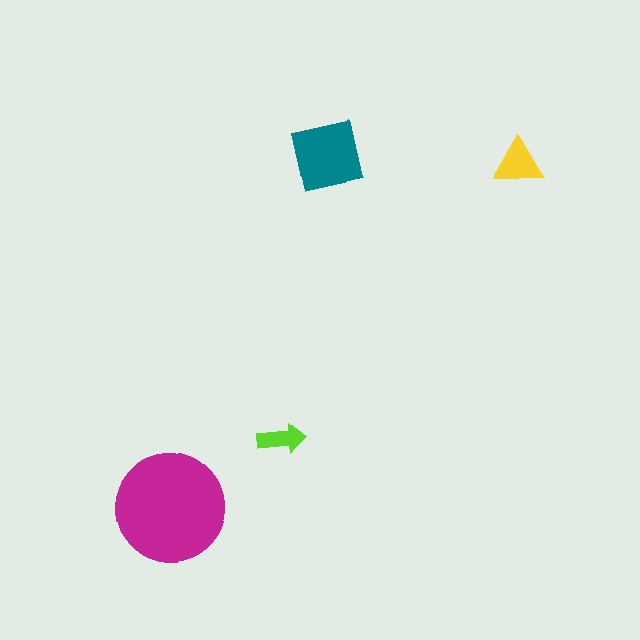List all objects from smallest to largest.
The lime arrow, the yellow triangle, the teal square, the magenta circle.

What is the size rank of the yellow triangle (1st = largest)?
3rd.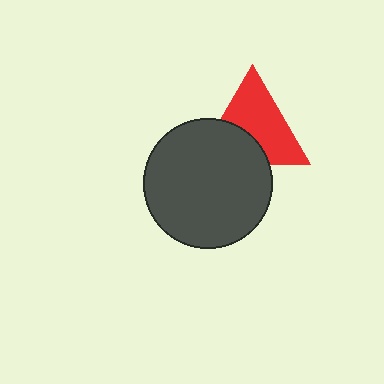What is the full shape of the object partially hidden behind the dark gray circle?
The partially hidden object is a red triangle.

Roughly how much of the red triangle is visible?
About half of it is visible (roughly 63%).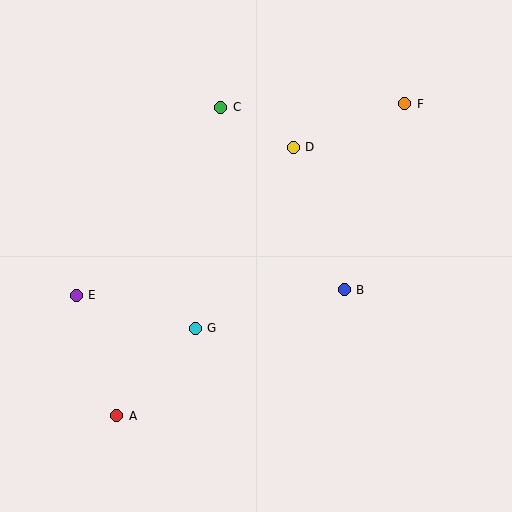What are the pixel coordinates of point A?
Point A is at (117, 416).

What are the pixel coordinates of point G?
Point G is at (195, 328).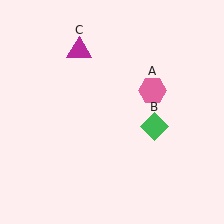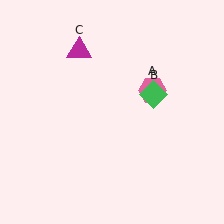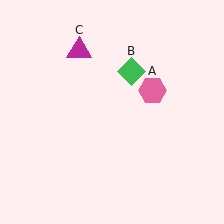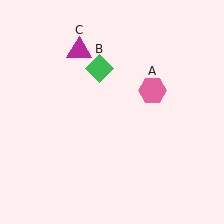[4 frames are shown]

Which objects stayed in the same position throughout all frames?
Pink hexagon (object A) and magenta triangle (object C) remained stationary.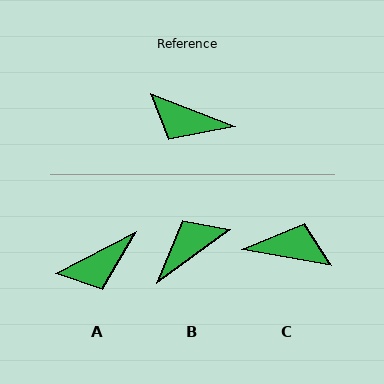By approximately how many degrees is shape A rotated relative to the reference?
Approximately 49 degrees counter-clockwise.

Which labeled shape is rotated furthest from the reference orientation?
C, about 169 degrees away.